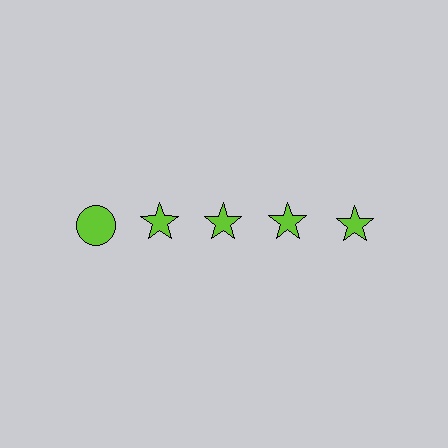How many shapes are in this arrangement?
There are 5 shapes arranged in a grid pattern.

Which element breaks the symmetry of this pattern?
The lime circle in the top row, leftmost column breaks the symmetry. All other shapes are lime stars.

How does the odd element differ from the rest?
It has a different shape: circle instead of star.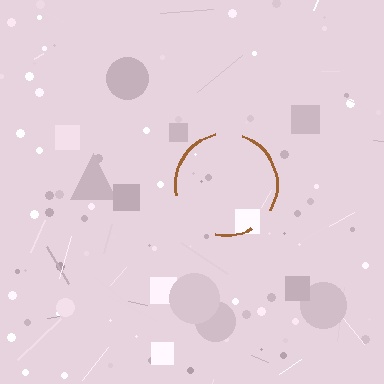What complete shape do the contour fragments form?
The contour fragments form a circle.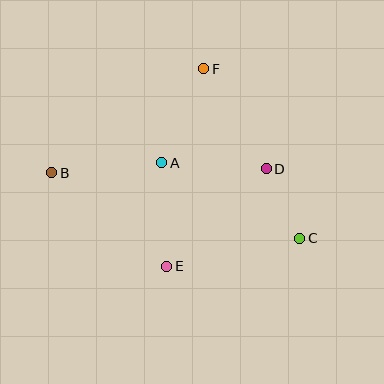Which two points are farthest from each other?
Points B and C are farthest from each other.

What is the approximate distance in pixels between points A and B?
The distance between A and B is approximately 111 pixels.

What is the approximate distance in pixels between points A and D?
The distance between A and D is approximately 104 pixels.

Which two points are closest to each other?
Points C and D are closest to each other.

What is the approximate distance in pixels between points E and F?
The distance between E and F is approximately 201 pixels.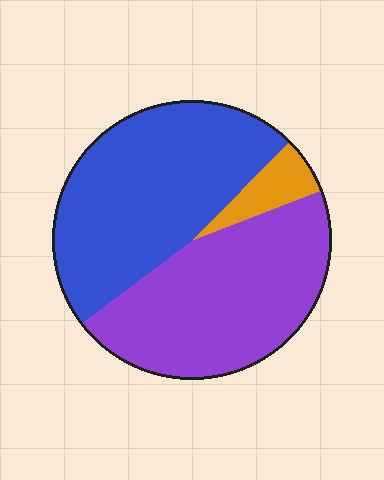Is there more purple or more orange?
Purple.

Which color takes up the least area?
Orange, at roughly 5%.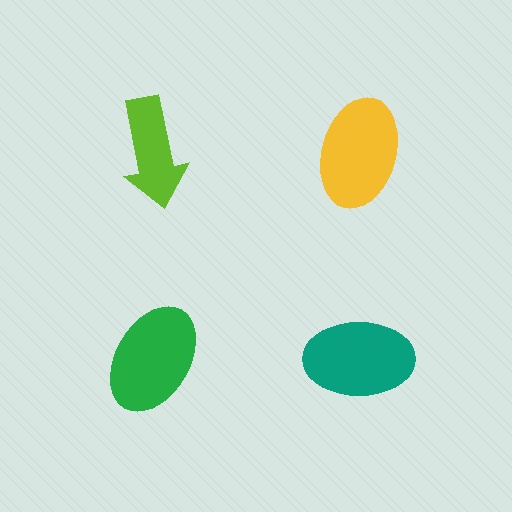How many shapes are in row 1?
2 shapes.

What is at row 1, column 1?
A lime arrow.